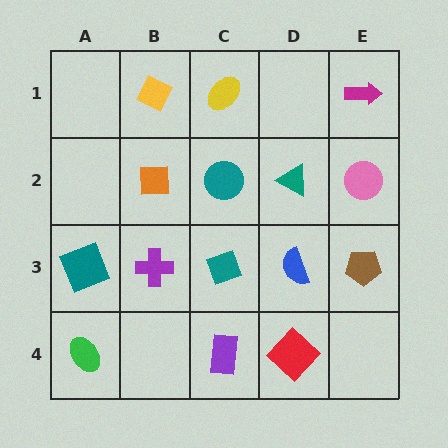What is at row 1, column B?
A yellow diamond.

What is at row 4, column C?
A purple rectangle.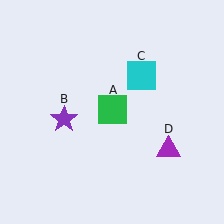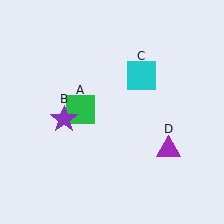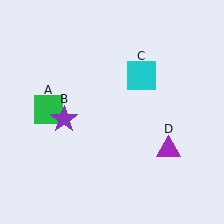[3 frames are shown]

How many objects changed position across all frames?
1 object changed position: green square (object A).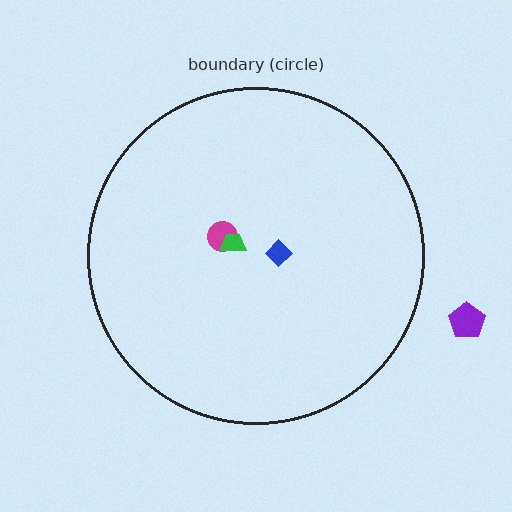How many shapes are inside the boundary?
3 inside, 1 outside.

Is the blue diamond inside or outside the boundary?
Inside.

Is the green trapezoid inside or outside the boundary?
Inside.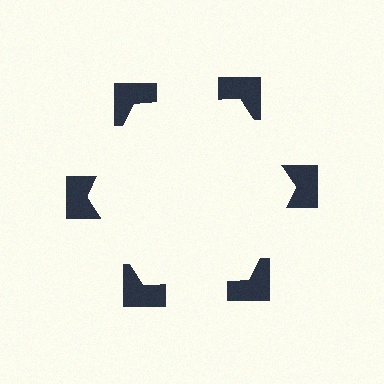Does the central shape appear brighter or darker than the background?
It typically appears slightly brighter than the background, even though no actual brightness change is drawn.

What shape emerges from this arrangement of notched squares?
An illusory hexagon — its edges are inferred from the aligned wedge cuts in the notched squares, not physically drawn.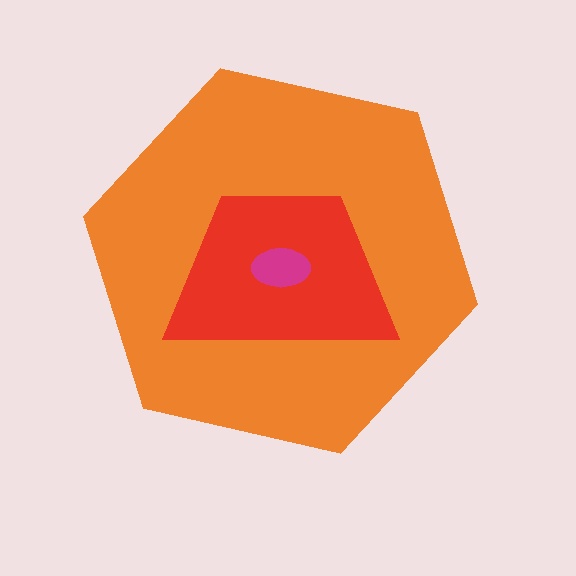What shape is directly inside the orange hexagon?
The red trapezoid.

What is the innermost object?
The magenta ellipse.